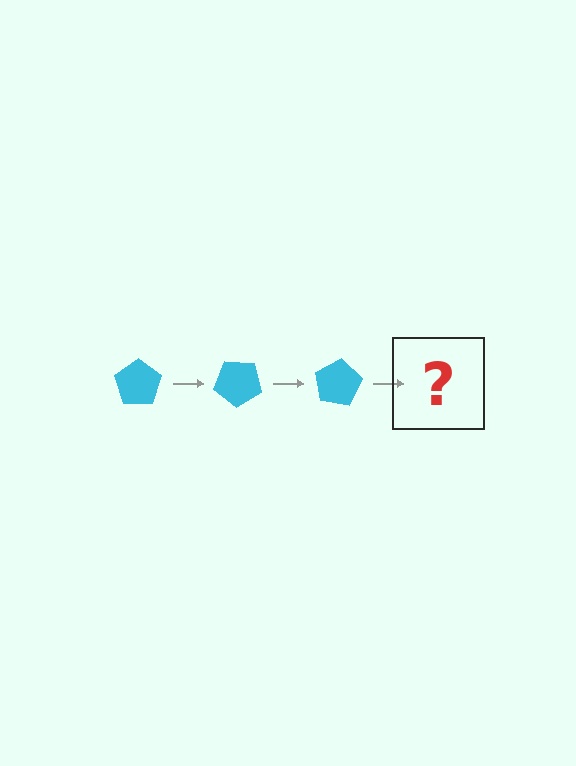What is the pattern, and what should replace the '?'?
The pattern is that the pentagon rotates 40 degrees each step. The '?' should be a cyan pentagon rotated 120 degrees.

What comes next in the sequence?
The next element should be a cyan pentagon rotated 120 degrees.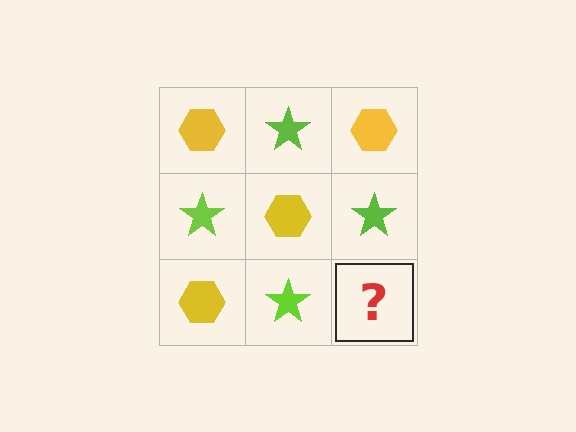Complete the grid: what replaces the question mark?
The question mark should be replaced with a yellow hexagon.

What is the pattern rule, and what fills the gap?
The rule is that it alternates yellow hexagon and lime star in a checkerboard pattern. The gap should be filled with a yellow hexagon.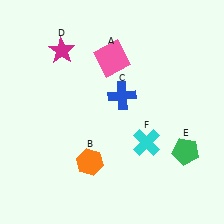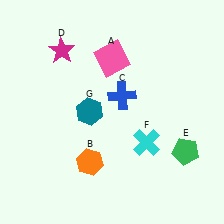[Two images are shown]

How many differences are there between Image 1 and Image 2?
There is 1 difference between the two images.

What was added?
A teal hexagon (G) was added in Image 2.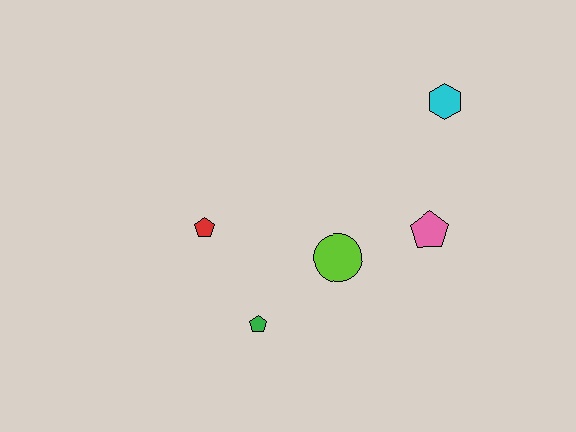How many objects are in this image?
There are 5 objects.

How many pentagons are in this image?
There are 3 pentagons.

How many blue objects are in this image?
There are no blue objects.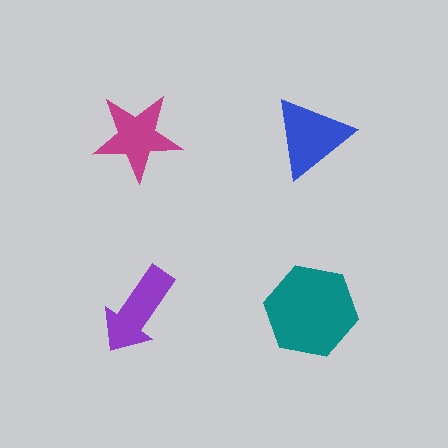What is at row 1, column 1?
A magenta star.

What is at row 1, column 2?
A blue triangle.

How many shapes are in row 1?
2 shapes.